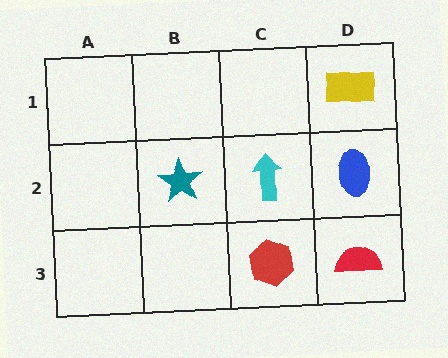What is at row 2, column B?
A teal star.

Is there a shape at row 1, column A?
No, that cell is empty.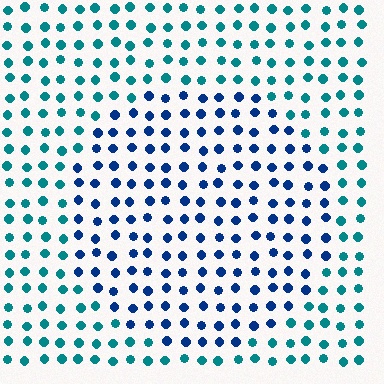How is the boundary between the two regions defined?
The boundary is defined purely by a slight shift in hue (about 38 degrees). Spacing, size, and orientation are identical on both sides.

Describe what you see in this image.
The image is filled with small teal elements in a uniform arrangement. A circle-shaped region is visible where the elements are tinted to a slightly different hue, forming a subtle color boundary.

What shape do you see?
I see a circle.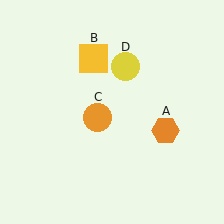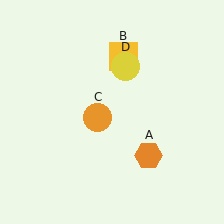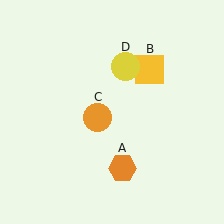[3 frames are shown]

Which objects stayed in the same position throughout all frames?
Orange circle (object C) and yellow circle (object D) remained stationary.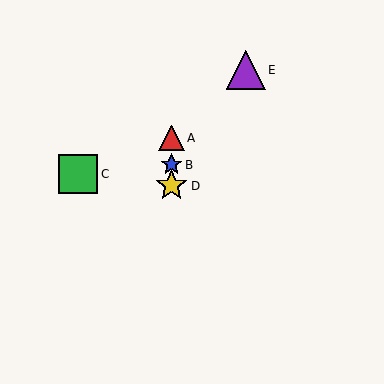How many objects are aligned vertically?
3 objects (A, B, D) are aligned vertically.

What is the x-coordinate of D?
Object D is at x≈172.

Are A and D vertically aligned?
Yes, both are at x≈172.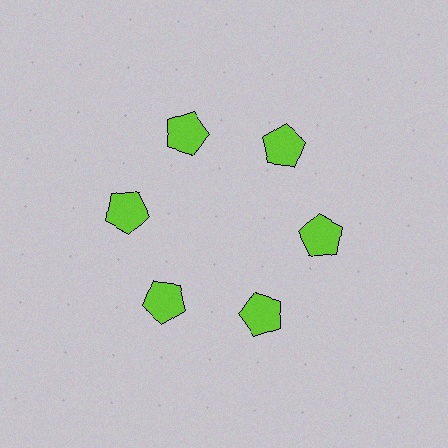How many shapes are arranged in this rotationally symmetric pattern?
There are 6 shapes, arranged in 6 groups of 1.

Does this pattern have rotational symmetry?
Yes, this pattern has 6-fold rotational symmetry. It looks the same after rotating 60 degrees around the center.